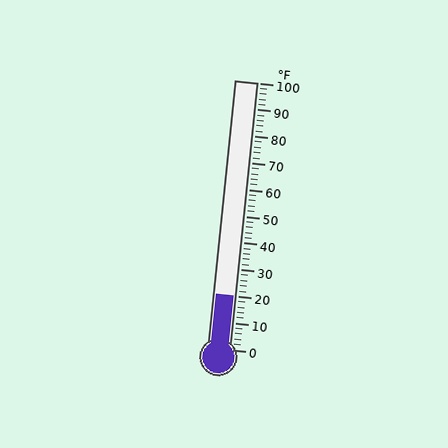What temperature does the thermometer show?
The thermometer shows approximately 20°F.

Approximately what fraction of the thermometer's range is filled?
The thermometer is filled to approximately 20% of its range.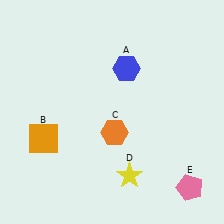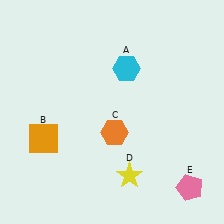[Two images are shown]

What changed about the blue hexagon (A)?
In Image 1, A is blue. In Image 2, it changed to cyan.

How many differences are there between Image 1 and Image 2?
There is 1 difference between the two images.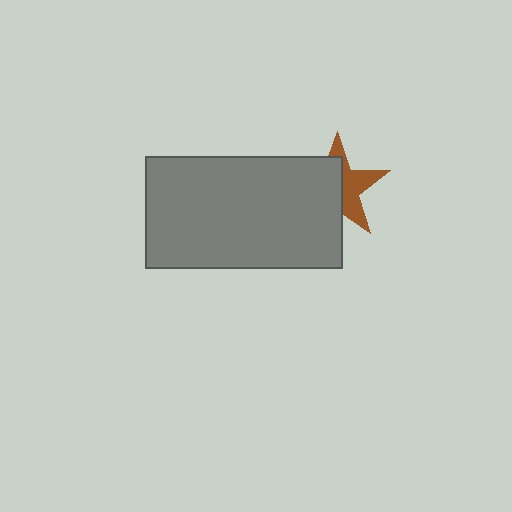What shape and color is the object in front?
The object in front is a gray rectangle.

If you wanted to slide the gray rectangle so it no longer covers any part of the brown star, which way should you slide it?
Slide it left — that is the most direct way to separate the two shapes.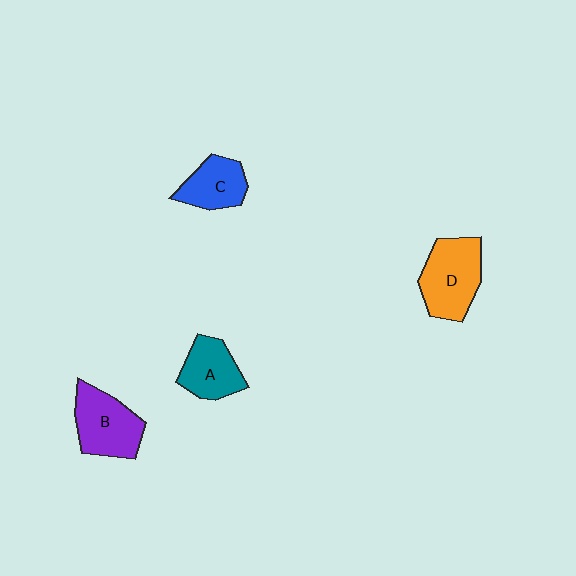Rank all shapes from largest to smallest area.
From largest to smallest: D (orange), B (purple), A (teal), C (blue).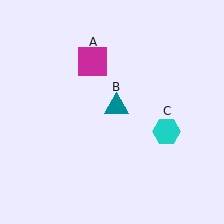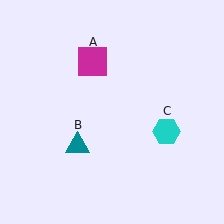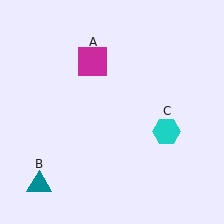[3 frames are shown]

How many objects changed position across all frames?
1 object changed position: teal triangle (object B).